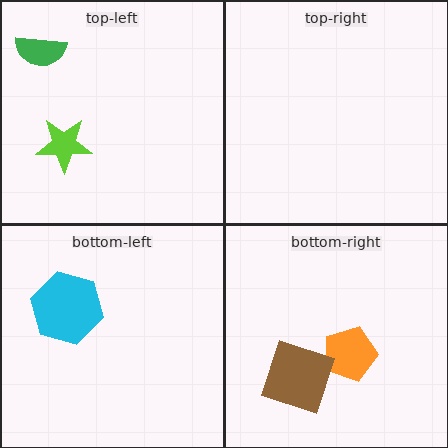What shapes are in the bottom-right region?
The orange pentagon, the brown square.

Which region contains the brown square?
The bottom-right region.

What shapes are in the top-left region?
The lime star, the green semicircle.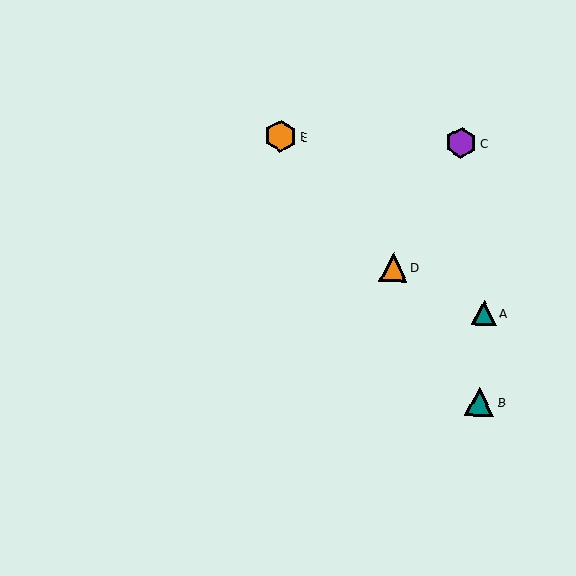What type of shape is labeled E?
Shape E is an orange hexagon.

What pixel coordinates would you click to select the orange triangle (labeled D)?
Click at (393, 267) to select the orange triangle D.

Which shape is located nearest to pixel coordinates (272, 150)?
The orange hexagon (labeled E) at (281, 136) is nearest to that location.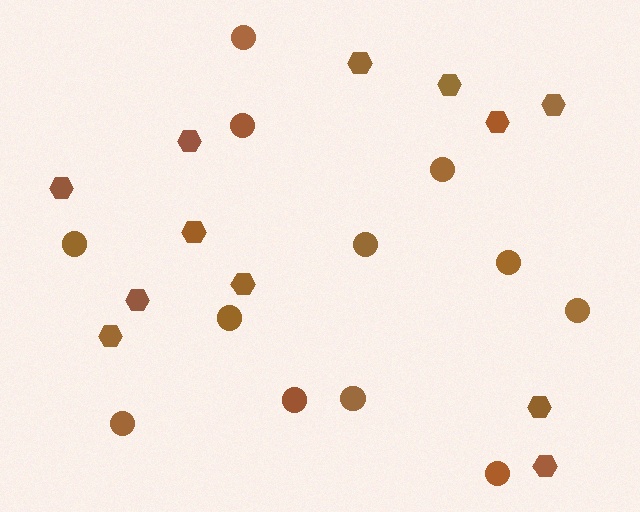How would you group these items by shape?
There are 2 groups: one group of hexagons (12) and one group of circles (12).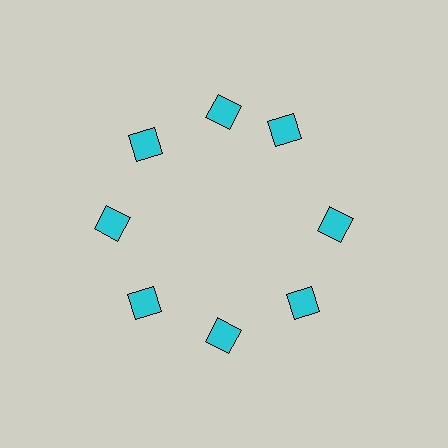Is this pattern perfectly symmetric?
No. The 8 cyan diamonds are arranged in a ring, but one element near the 2 o'clock position is rotated out of alignment along the ring, breaking the 8-fold rotational symmetry.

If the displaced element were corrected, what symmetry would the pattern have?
It would have 8-fold rotational symmetry — the pattern would map onto itself every 45 degrees.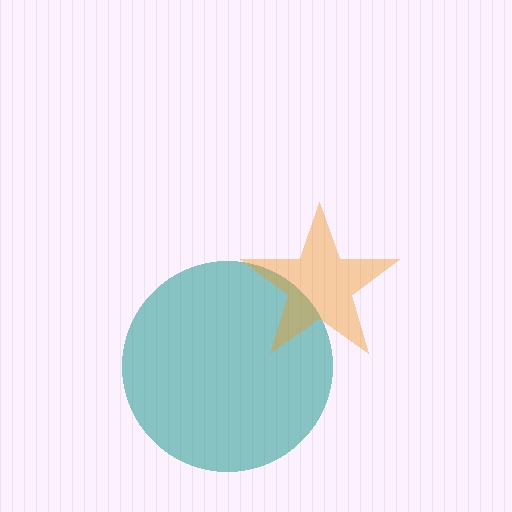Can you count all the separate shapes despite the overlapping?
Yes, there are 2 separate shapes.